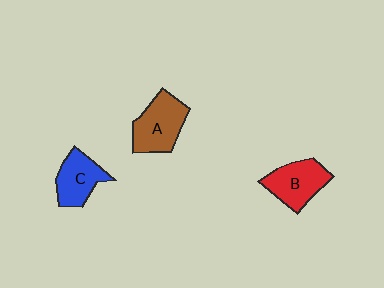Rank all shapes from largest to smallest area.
From largest to smallest: A (brown), B (red), C (blue).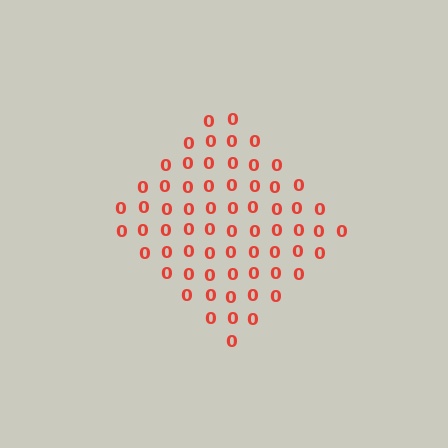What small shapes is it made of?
It is made of small digit 0's.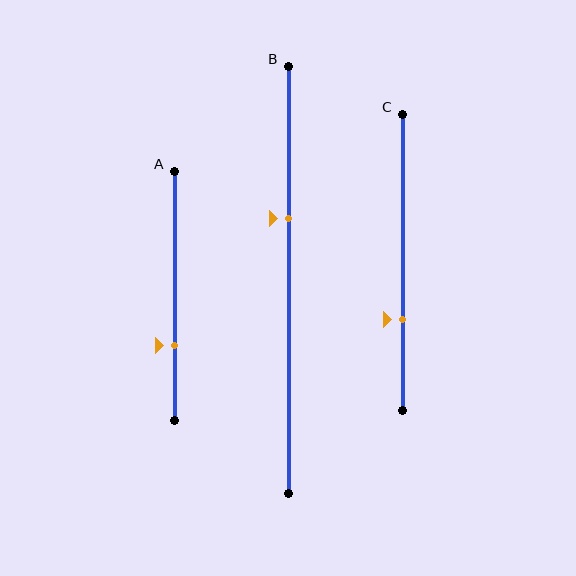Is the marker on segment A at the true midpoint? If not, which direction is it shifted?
No, the marker on segment A is shifted downward by about 20% of the segment length.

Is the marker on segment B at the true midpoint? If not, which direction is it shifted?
No, the marker on segment B is shifted upward by about 14% of the segment length.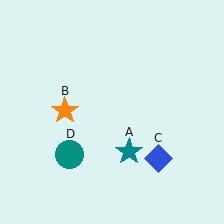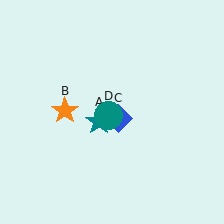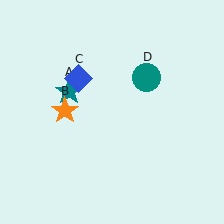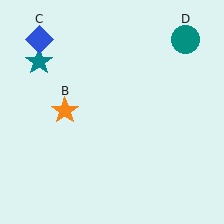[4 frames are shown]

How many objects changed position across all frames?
3 objects changed position: teal star (object A), blue diamond (object C), teal circle (object D).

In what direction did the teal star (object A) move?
The teal star (object A) moved up and to the left.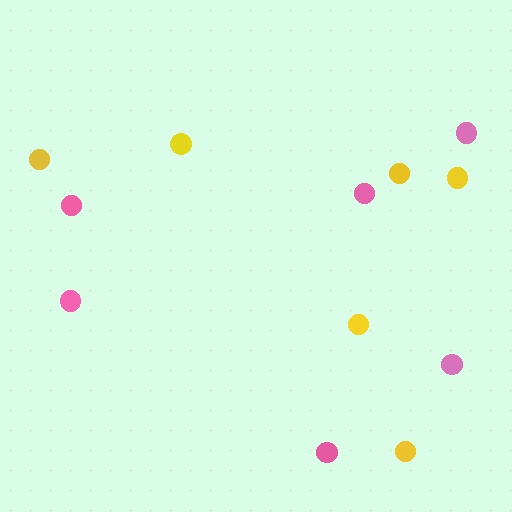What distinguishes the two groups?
There are 2 groups: one group of pink circles (6) and one group of yellow circles (6).